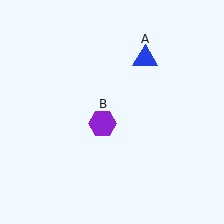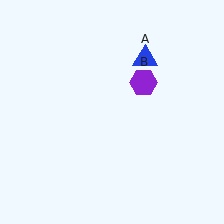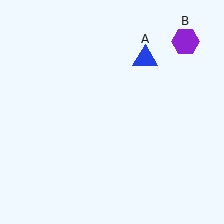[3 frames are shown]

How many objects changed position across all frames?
1 object changed position: purple hexagon (object B).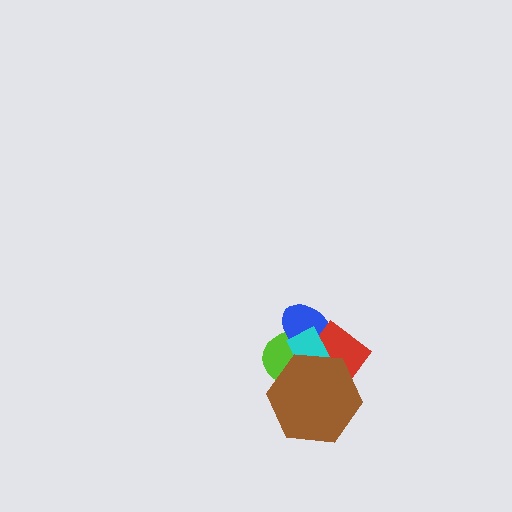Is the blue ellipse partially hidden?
Yes, it is partially covered by another shape.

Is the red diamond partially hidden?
Yes, it is partially covered by another shape.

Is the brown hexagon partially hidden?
No, no other shape covers it.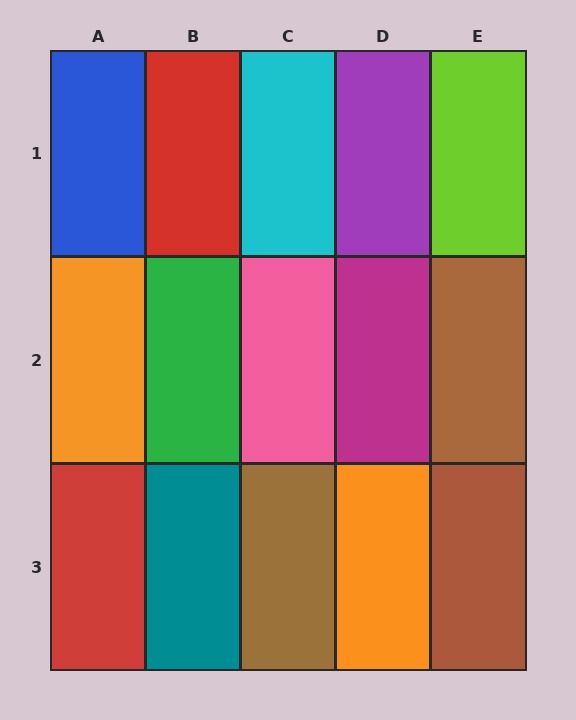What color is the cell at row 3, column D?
Orange.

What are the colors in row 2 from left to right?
Orange, green, pink, magenta, brown.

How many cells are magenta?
1 cell is magenta.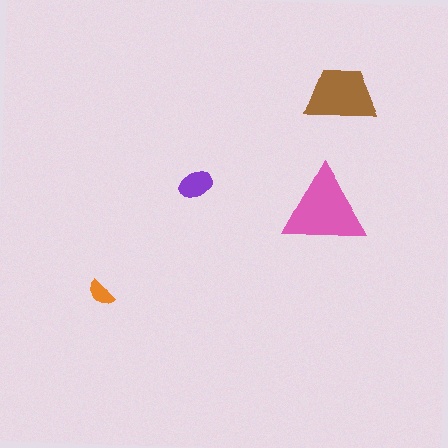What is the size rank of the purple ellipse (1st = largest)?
3rd.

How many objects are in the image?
There are 4 objects in the image.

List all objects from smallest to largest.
The orange semicircle, the purple ellipse, the brown trapezoid, the pink triangle.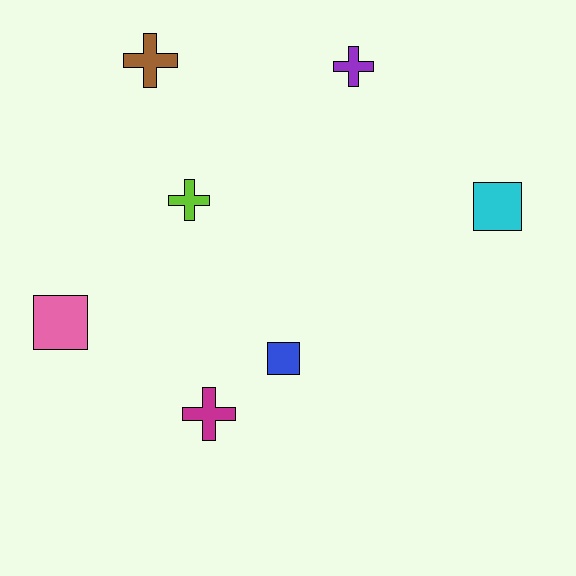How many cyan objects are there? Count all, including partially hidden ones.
There is 1 cyan object.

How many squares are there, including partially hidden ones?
There are 3 squares.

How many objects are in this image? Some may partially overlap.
There are 7 objects.